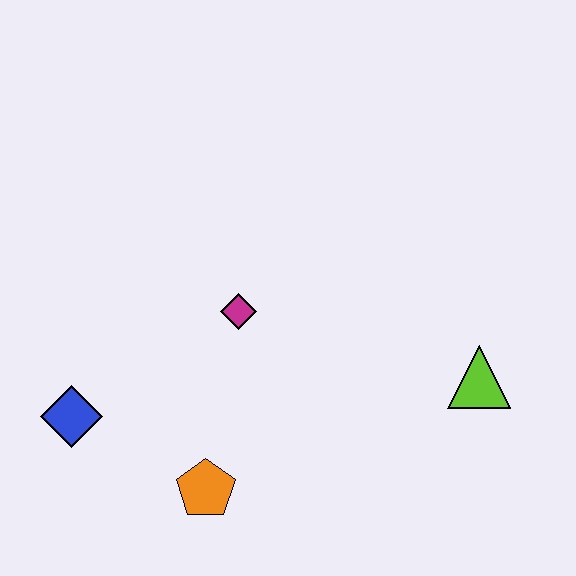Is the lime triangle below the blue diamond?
No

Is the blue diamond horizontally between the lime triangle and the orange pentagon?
No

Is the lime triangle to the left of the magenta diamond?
No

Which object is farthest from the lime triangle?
The blue diamond is farthest from the lime triangle.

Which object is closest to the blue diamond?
The orange pentagon is closest to the blue diamond.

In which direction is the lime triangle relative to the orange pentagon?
The lime triangle is to the right of the orange pentagon.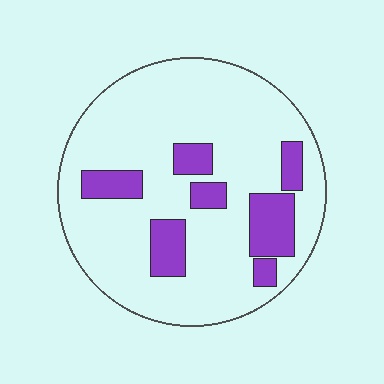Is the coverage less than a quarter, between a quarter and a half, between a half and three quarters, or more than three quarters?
Less than a quarter.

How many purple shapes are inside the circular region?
7.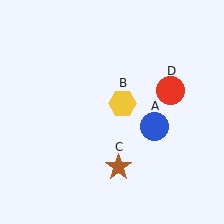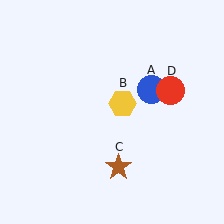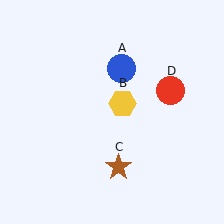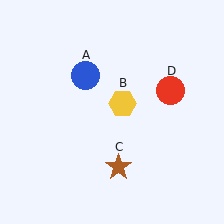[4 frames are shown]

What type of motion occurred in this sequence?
The blue circle (object A) rotated counterclockwise around the center of the scene.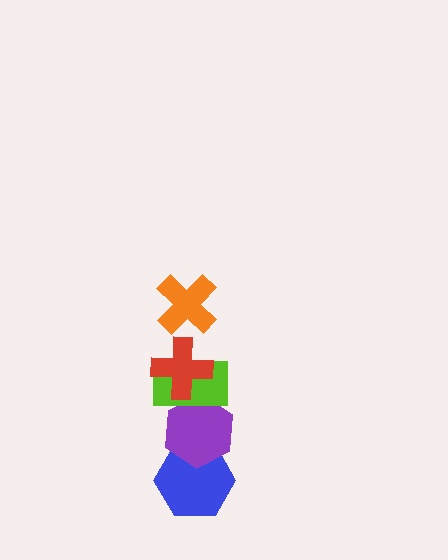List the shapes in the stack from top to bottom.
From top to bottom: the orange cross, the red cross, the lime rectangle, the purple hexagon, the blue hexagon.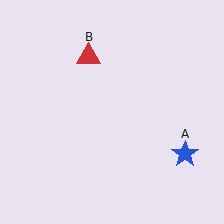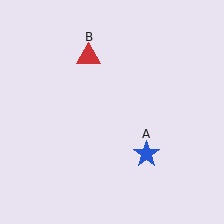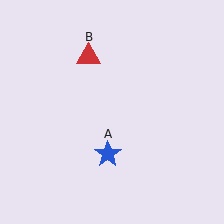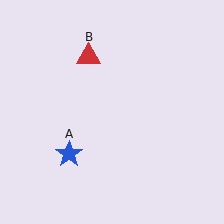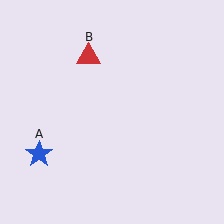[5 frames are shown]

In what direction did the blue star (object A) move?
The blue star (object A) moved left.